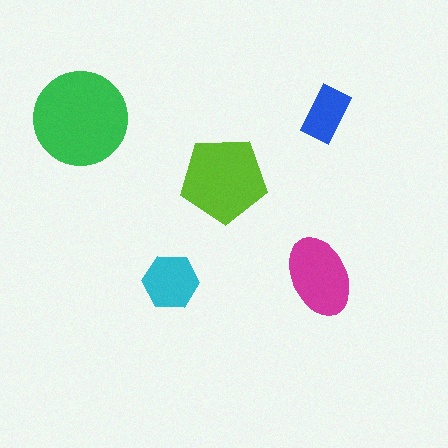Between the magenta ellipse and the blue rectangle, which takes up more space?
The magenta ellipse.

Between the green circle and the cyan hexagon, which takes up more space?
The green circle.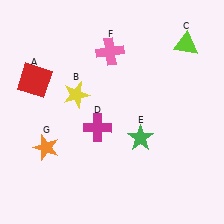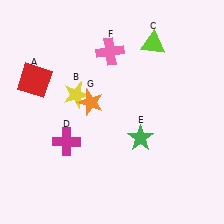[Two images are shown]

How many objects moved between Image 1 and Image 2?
3 objects moved between the two images.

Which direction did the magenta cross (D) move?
The magenta cross (D) moved left.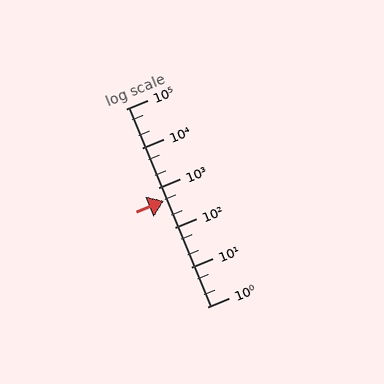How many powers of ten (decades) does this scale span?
The scale spans 5 decades, from 1 to 100000.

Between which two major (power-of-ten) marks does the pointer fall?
The pointer is between 100 and 1000.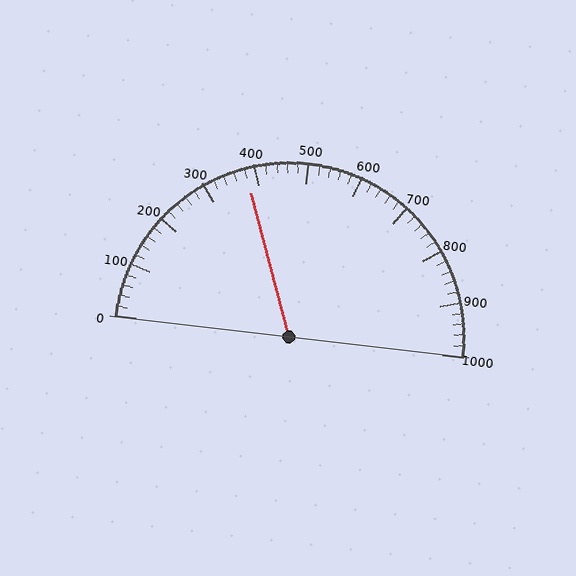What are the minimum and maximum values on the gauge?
The gauge ranges from 0 to 1000.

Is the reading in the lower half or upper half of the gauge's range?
The reading is in the lower half of the range (0 to 1000).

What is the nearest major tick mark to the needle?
The nearest major tick mark is 400.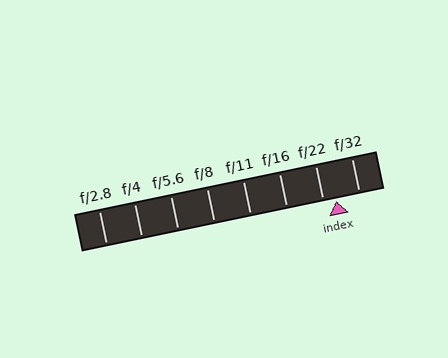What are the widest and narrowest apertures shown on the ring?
The widest aperture shown is f/2.8 and the narrowest is f/32.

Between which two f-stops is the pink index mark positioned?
The index mark is between f/22 and f/32.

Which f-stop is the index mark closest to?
The index mark is closest to f/22.